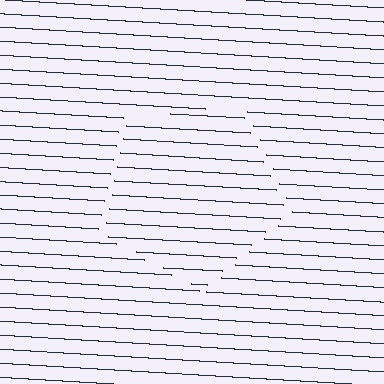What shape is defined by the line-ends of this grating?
An illusory pentagon. The interior of the shape contains the same grating, shifted by half a period — the contour is defined by the phase discontinuity where line-ends from the inner and outer gratings abut.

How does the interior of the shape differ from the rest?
The interior of the shape contains the same grating, shifted by half a period — the contour is defined by the phase discontinuity where line-ends from the inner and outer gratings abut.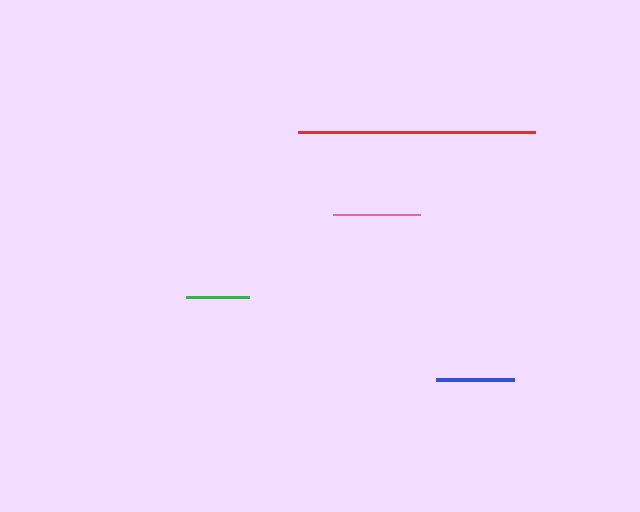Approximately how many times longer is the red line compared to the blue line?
The red line is approximately 3.0 times the length of the blue line.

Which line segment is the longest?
The red line is the longest at approximately 237 pixels.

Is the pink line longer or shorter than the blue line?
The pink line is longer than the blue line.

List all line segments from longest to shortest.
From longest to shortest: red, pink, blue, green.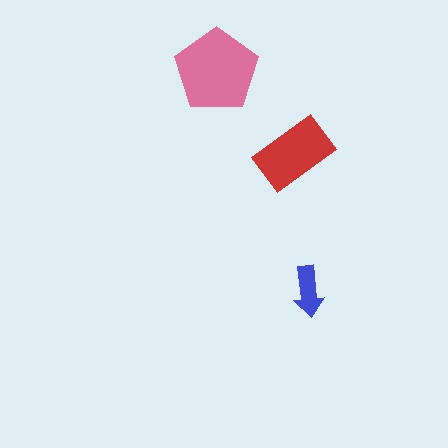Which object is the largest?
The pink pentagon.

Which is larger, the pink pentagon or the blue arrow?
The pink pentagon.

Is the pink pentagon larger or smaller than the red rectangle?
Larger.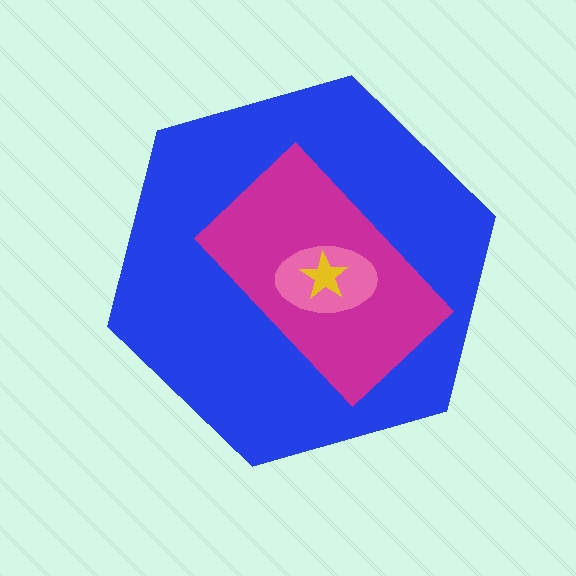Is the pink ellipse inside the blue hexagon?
Yes.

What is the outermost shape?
The blue hexagon.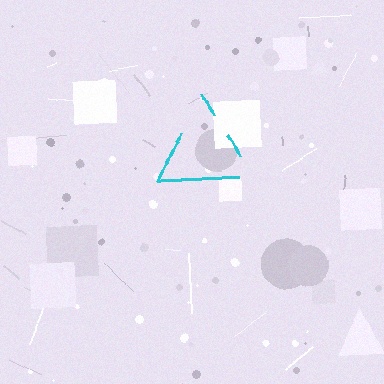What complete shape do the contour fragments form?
The contour fragments form a triangle.